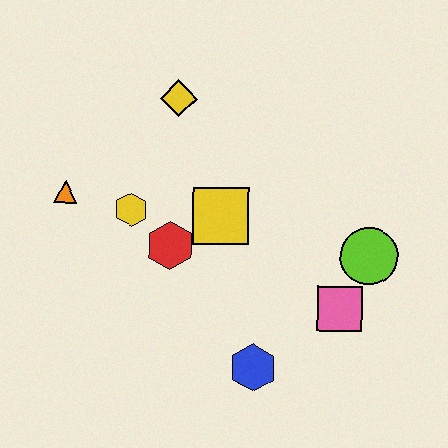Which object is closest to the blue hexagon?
The pink square is closest to the blue hexagon.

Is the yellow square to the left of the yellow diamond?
No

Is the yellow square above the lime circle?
Yes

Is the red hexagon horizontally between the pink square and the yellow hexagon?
Yes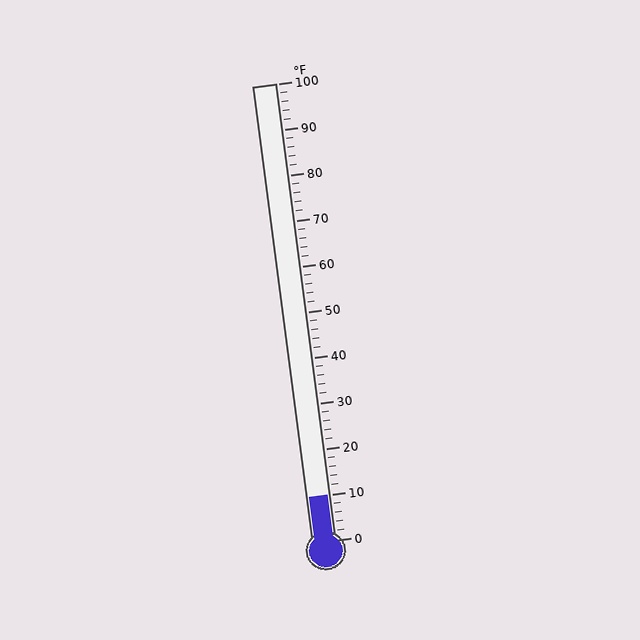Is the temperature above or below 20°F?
The temperature is below 20°F.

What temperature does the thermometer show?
The thermometer shows approximately 10°F.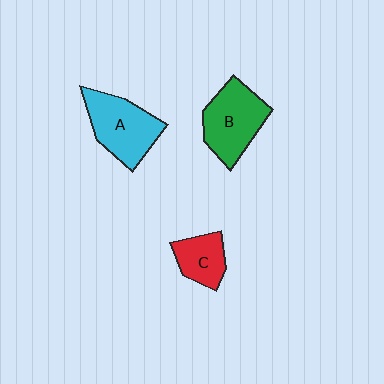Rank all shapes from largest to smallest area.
From largest to smallest: A (cyan), B (green), C (red).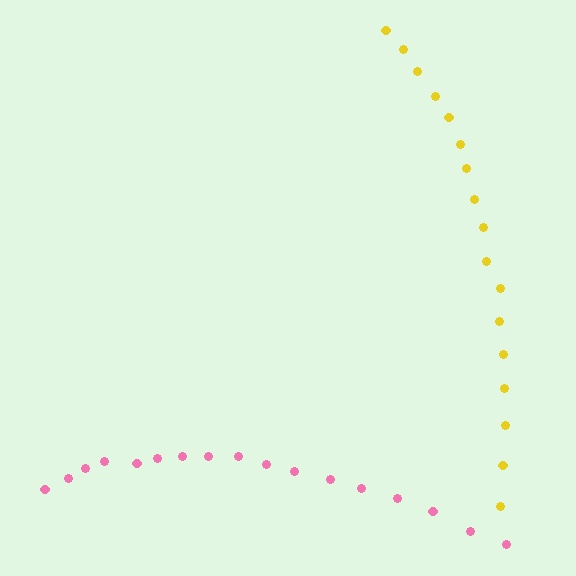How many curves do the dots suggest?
There are 2 distinct paths.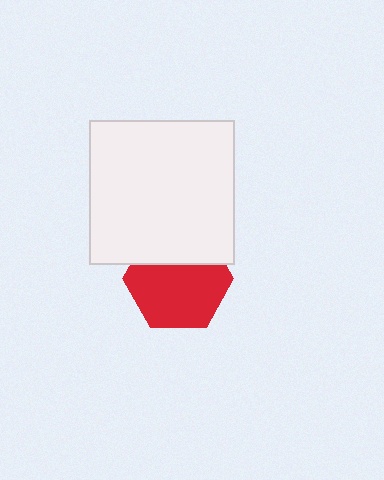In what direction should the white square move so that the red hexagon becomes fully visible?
The white square should move up. That is the shortest direction to clear the overlap and leave the red hexagon fully visible.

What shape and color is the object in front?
The object in front is a white square.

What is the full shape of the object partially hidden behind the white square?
The partially hidden object is a red hexagon.